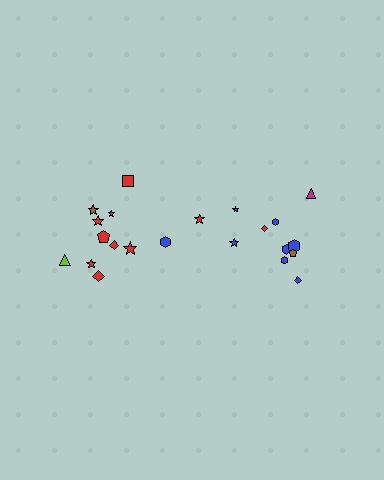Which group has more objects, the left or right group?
The left group.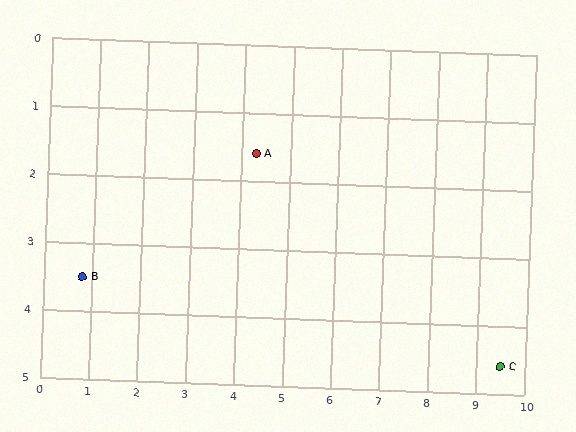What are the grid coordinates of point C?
Point C is at approximately (9.5, 4.6).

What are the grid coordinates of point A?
Point A is at approximately (4.3, 1.6).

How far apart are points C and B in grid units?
Points C and B are about 8.8 grid units apart.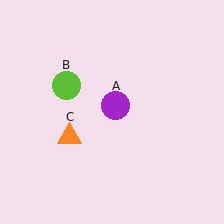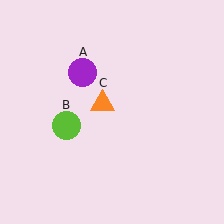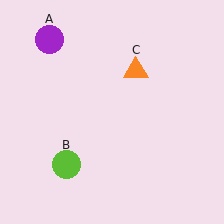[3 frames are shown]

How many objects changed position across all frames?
3 objects changed position: purple circle (object A), lime circle (object B), orange triangle (object C).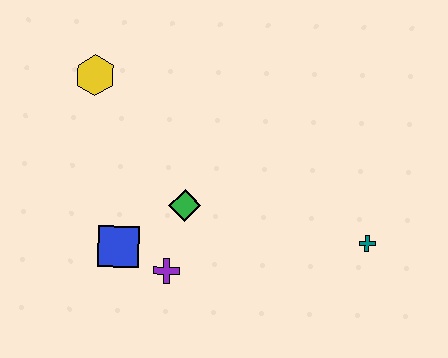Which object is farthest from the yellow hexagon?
The teal cross is farthest from the yellow hexagon.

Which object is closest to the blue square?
The purple cross is closest to the blue square.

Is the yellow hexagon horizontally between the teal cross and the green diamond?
No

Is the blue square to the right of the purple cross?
No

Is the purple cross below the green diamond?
Yes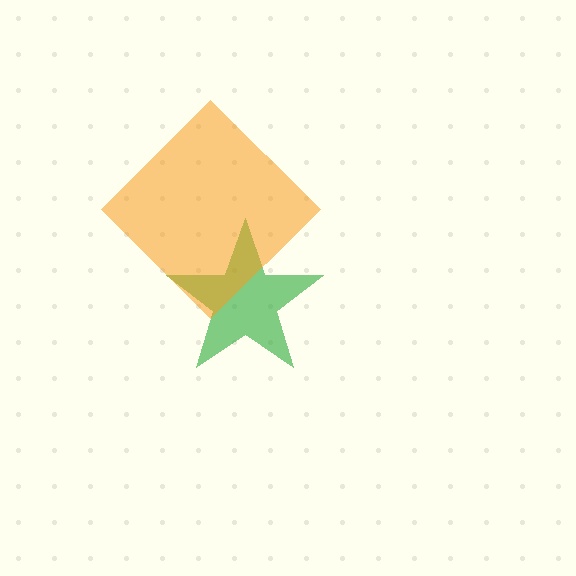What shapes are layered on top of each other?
The layered shapes are: a green star, an orange diamond.